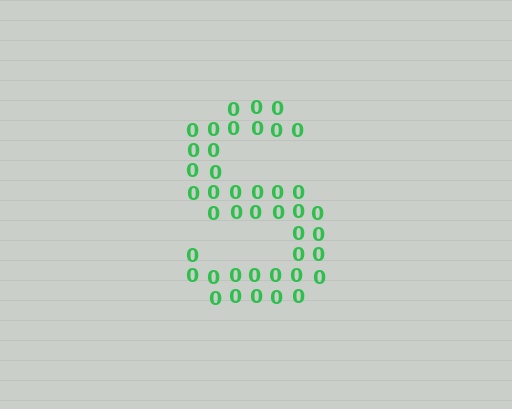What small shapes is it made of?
It is made of small digit 0's.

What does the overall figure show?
The overall figure shows the letter S.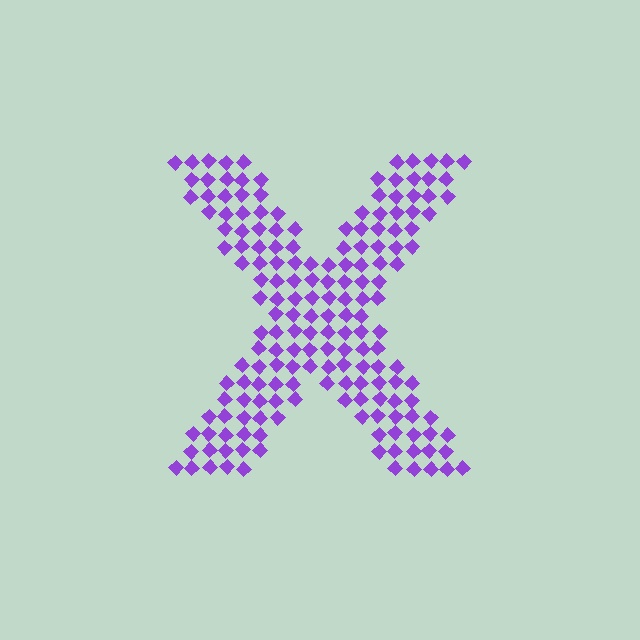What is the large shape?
The large shape is the letter X.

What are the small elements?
The small elements are diamonds.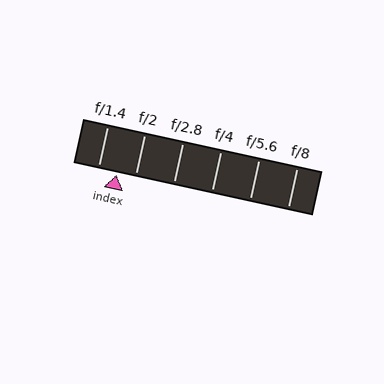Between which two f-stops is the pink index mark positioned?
The index mark is between f/1.4 and f/2.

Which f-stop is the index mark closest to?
The index mark is closest to f/1.4.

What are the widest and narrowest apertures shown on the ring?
The widest aperture shown is f/1.4 and the narrowest is f/8.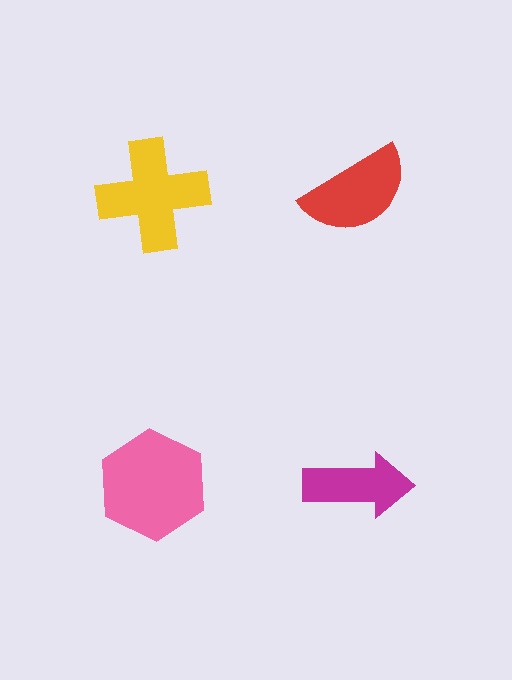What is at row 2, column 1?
A pink hexagon.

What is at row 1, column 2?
A red semicircle.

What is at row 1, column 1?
A yellow cross.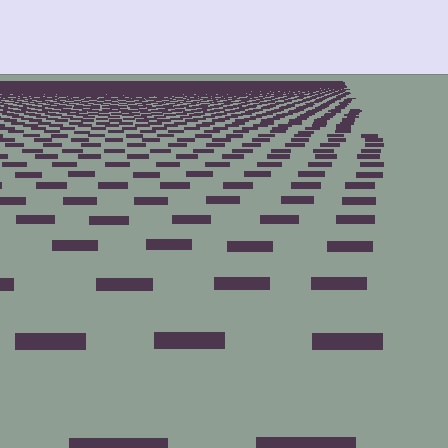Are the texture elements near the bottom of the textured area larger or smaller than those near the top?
Larger. Near the bottom, elements are closer to the viewer and appear at a bigger on-screen size.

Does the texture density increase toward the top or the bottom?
Density increases toward the top.